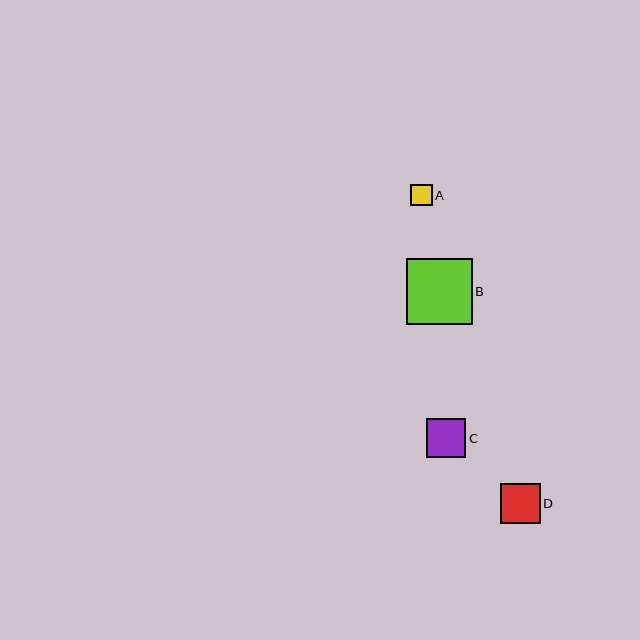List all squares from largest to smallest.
From largest to smallest: B, D, C, A.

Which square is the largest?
Square B is the largest with a size of approximately 66 pixels.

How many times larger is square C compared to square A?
Square C is approximately 1.8 times the size of square A.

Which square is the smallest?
Square A is the smallest with a size of approximately 22 pixels.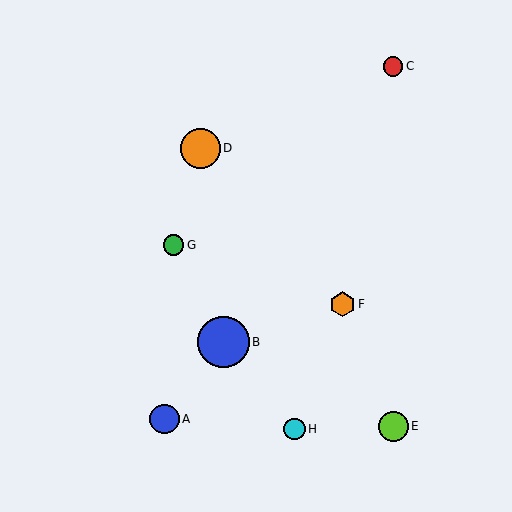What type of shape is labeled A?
Shape A is a blue circle.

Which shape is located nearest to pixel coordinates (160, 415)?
The blue circle (labeled A) at (164, 419) is nearest to that location.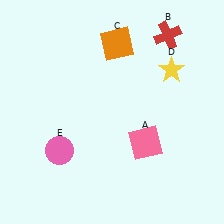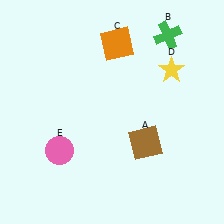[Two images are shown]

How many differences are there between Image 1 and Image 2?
There are 2 differences between the two images.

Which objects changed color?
A changed from pink to brown. B changed from red to green.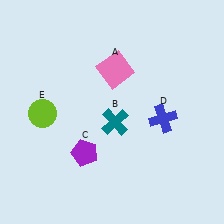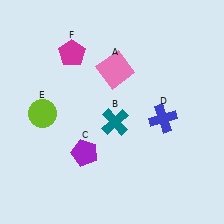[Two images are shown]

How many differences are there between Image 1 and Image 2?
There is 1 difference between the two images.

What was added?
A magenta pentagon (F) was added in Image 2.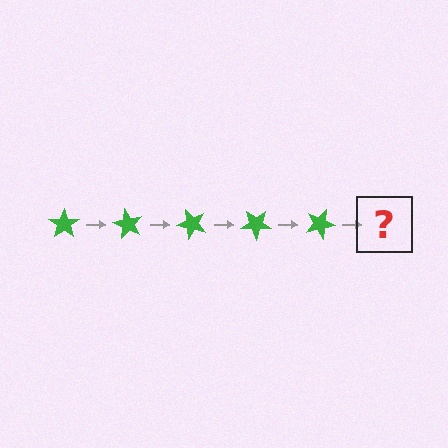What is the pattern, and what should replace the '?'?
The pattern is that the star rotates 60 degrees each step. The '?' should be a green star rotated 300 degrees.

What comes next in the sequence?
The next element should be a green star rotated 300 degrees.